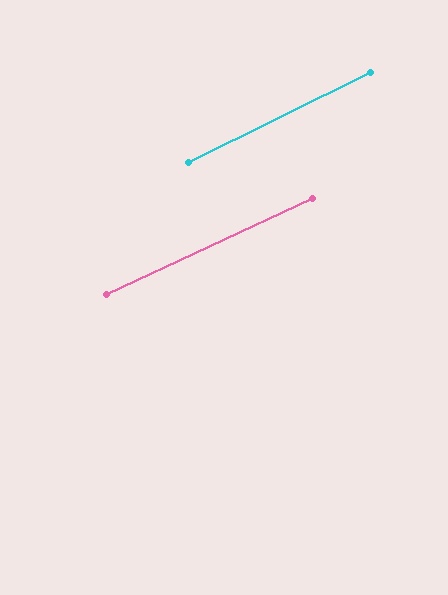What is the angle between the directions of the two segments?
Approximately 1 degree.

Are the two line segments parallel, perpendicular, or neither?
Parallel — their directions differ by only 1.1°.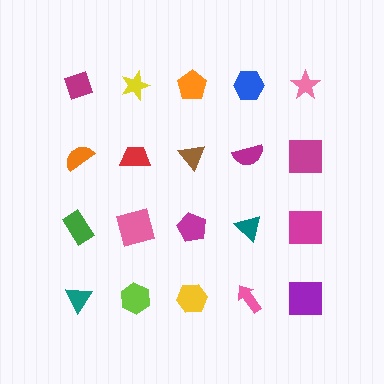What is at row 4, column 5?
A purple square.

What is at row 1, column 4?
A blue hexagon.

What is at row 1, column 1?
A magenta diamond.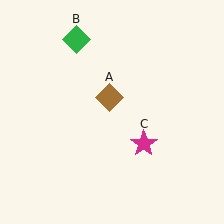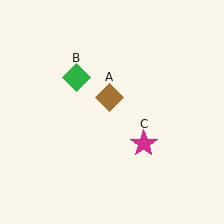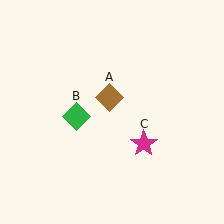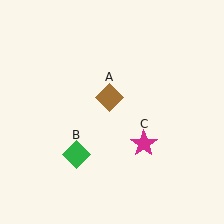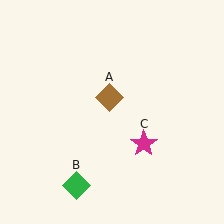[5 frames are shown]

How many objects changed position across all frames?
1 object changed position: green diamond (object B).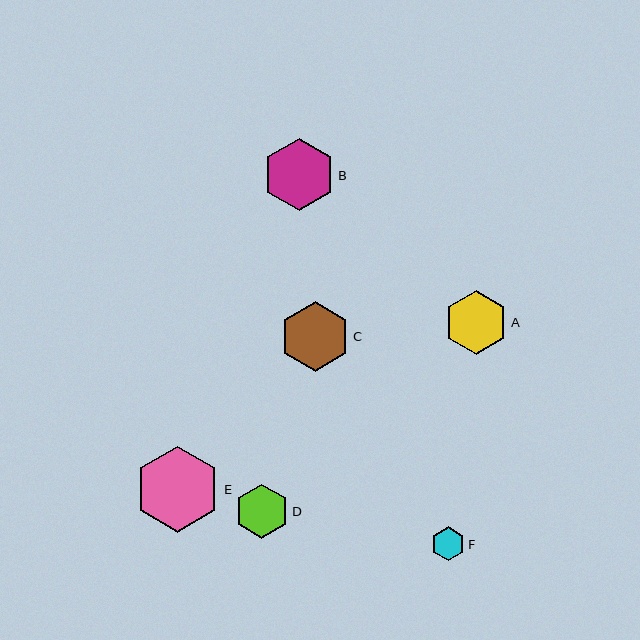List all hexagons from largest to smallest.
From largest to smallest: E, B, C, A, D, F.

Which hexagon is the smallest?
Hexagon F is the smallest with a size of approximately 34 pixels.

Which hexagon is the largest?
Hexagon E is the largest with a size of approximately 86 pixels.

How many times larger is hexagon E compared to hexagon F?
Hexagon E is approximately 2.5 times the size of hexagon F.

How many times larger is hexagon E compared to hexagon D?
Hexagon E is approximately 1.6 times the size of hexagon D.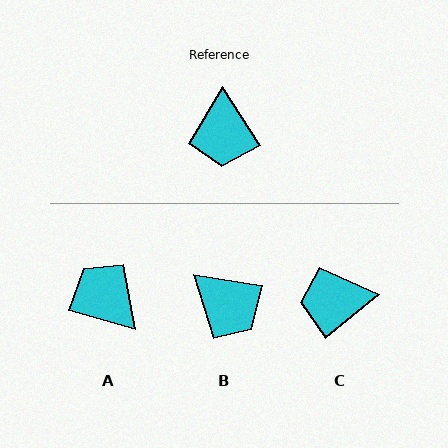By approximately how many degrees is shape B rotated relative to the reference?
Approximately 48 degrees counter-clockwise.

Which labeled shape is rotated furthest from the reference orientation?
A, about 139 degrees away.